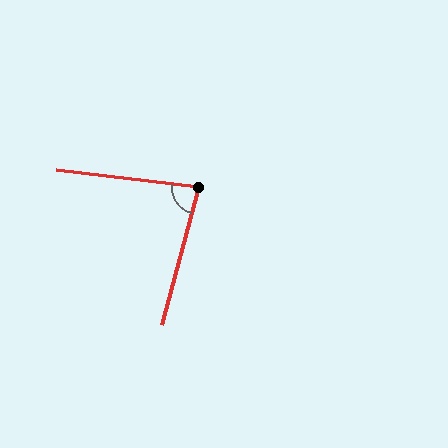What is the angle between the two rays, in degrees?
Approximately 82 degrees.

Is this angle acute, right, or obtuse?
It is acute.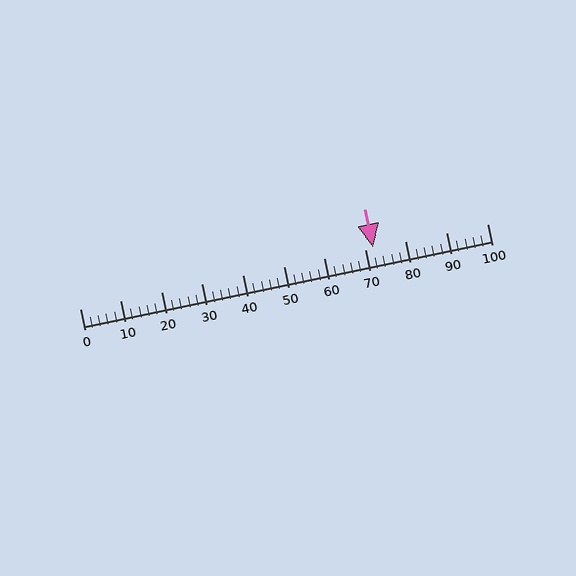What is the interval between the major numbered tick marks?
The major tick marks are spaced 10 units apart.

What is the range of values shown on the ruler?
The ruler shows values from 0 to 100.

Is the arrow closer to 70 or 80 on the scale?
The arrow is closer to 70.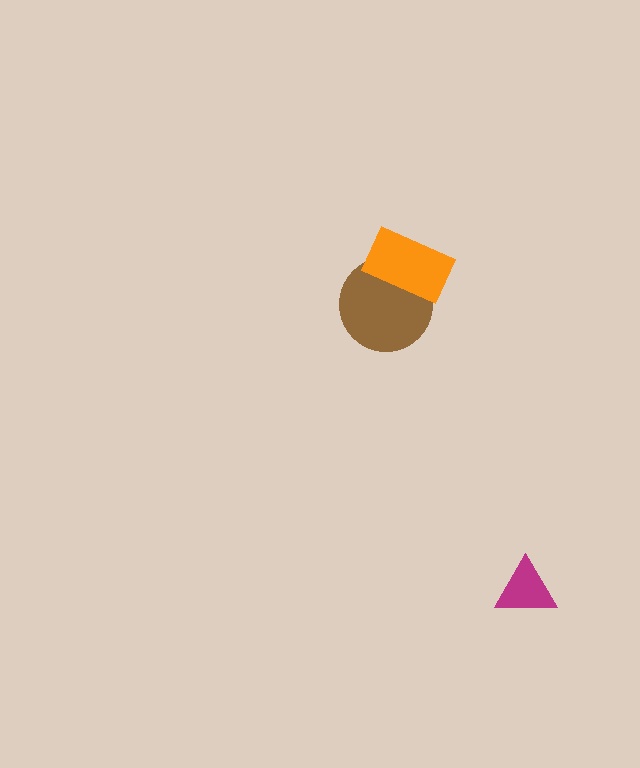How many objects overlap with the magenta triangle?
0 objects overlap with the magenta triangle.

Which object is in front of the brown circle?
The orange rectangle is in front of the brown circle.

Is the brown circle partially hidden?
Yes, it is partially covered by another shape.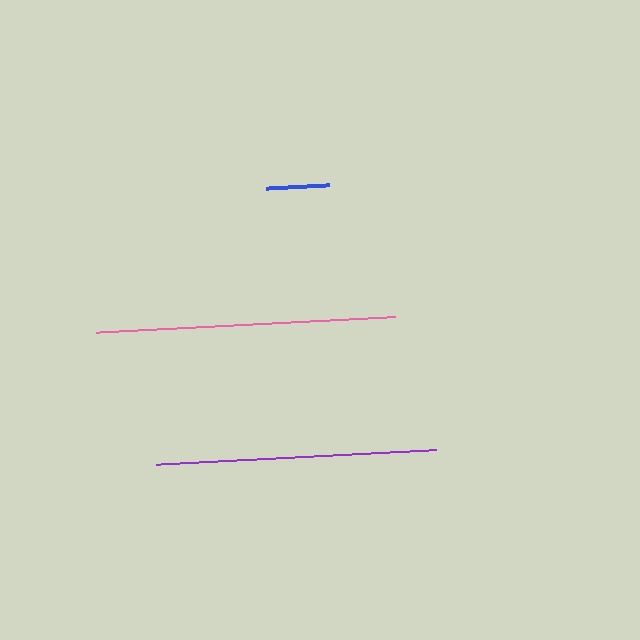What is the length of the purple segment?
The purple segment is approximately 280 pixels long.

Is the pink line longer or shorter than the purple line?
The pink line is longer than the purple line.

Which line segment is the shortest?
The blue line is the shortest at approximately 63 pixels.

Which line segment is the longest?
The pink line is the longest at approximately 299 pixels.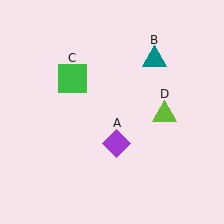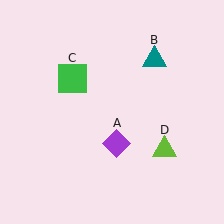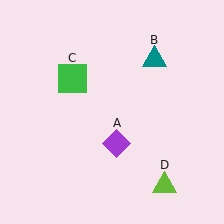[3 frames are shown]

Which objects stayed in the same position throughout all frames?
Purple diamond (object A) and teal triangle (object B) and green square (object C) remained stationary.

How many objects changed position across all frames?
1 object changed position: lime triangle (object D).